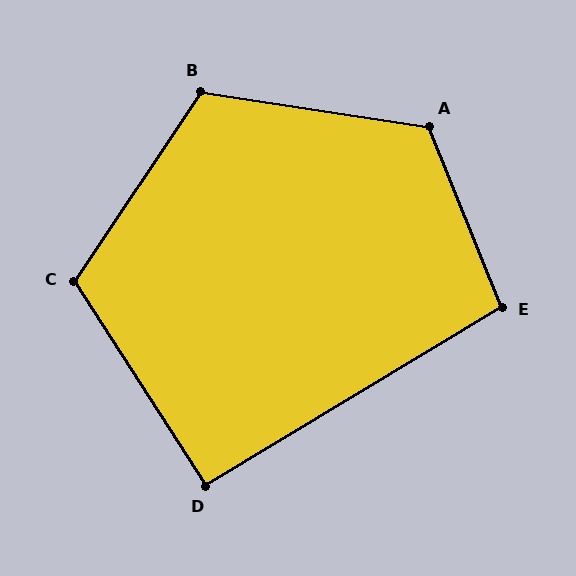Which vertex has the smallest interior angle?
D, at approximately 92 degrees.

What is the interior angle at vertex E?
Approximately 99 degrees (obtuse).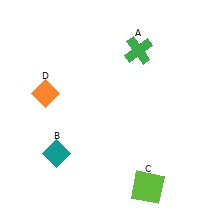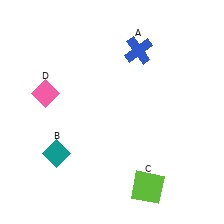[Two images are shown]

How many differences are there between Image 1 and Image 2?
There are 2 differences between the two images.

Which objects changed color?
A changed from green to blue. D changed from orange to pink.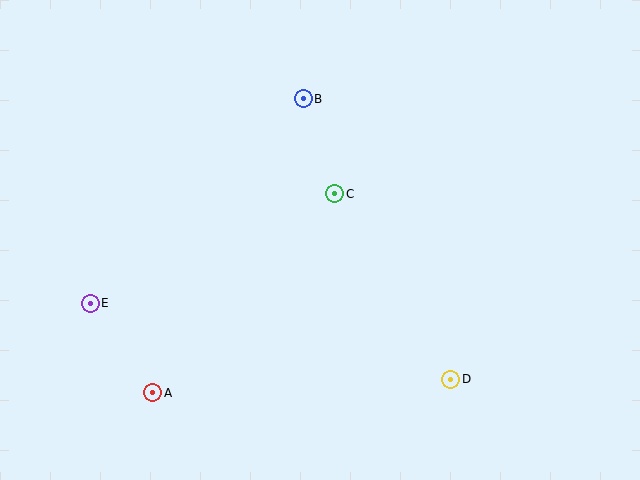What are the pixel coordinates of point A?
Point A is at (153, 393).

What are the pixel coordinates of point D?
Point D is at (451, 379).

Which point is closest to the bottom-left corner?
Point A is closest to the bottom-left corner.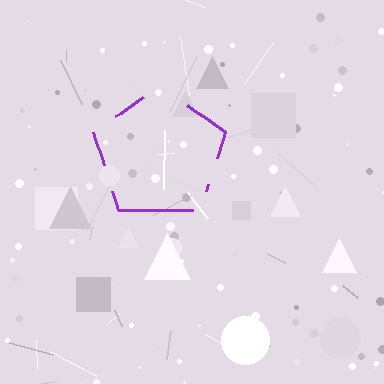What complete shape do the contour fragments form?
The contour fragments form a pentagon.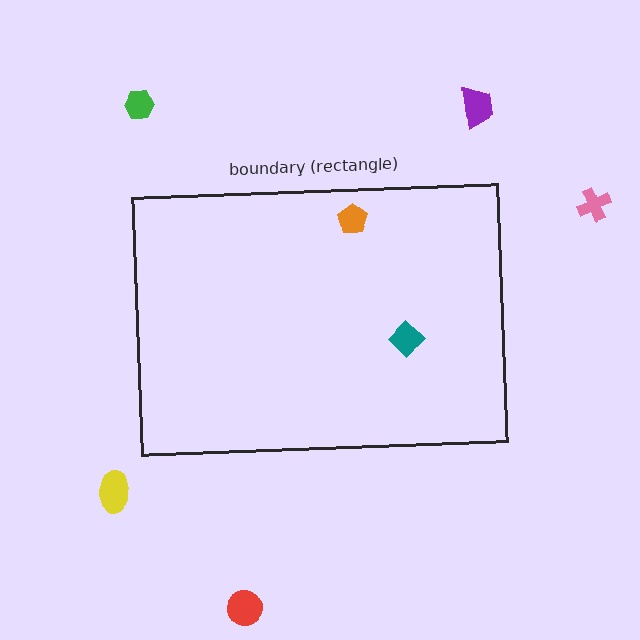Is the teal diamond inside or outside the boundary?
Inside.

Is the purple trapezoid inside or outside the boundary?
Outside.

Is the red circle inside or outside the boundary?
Outside.